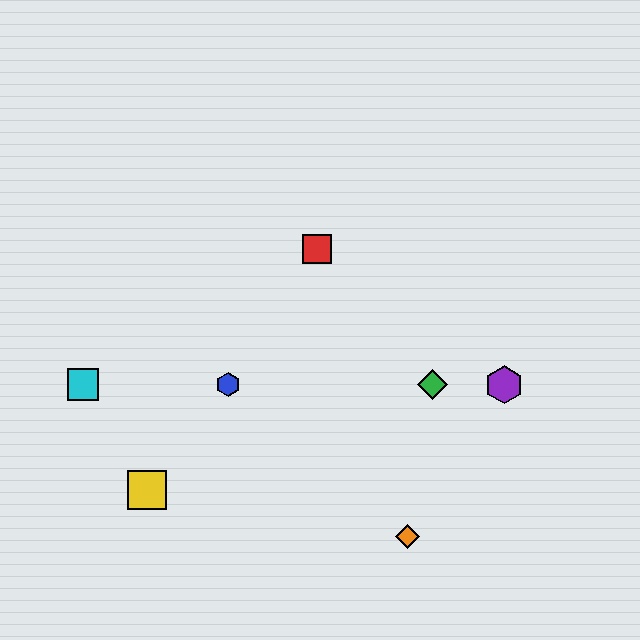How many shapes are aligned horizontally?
4 shapes (the blue hexagon, the green diamond, the purple hexagon, the cyan square) are aligned horizontally.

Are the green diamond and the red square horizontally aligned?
No, the green diamond is at y≈385 and the red square is at y≈249.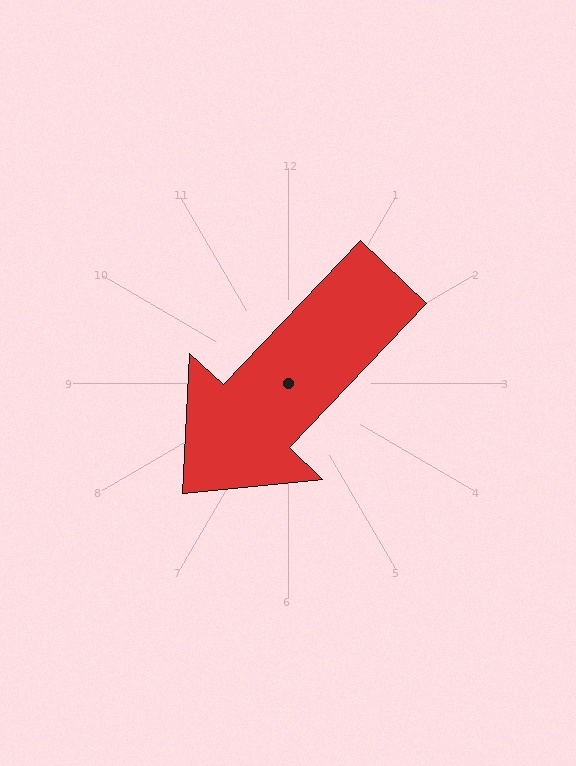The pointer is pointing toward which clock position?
Roughly 7 o'clock.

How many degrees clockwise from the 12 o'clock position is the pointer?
Approximately 224 degrees.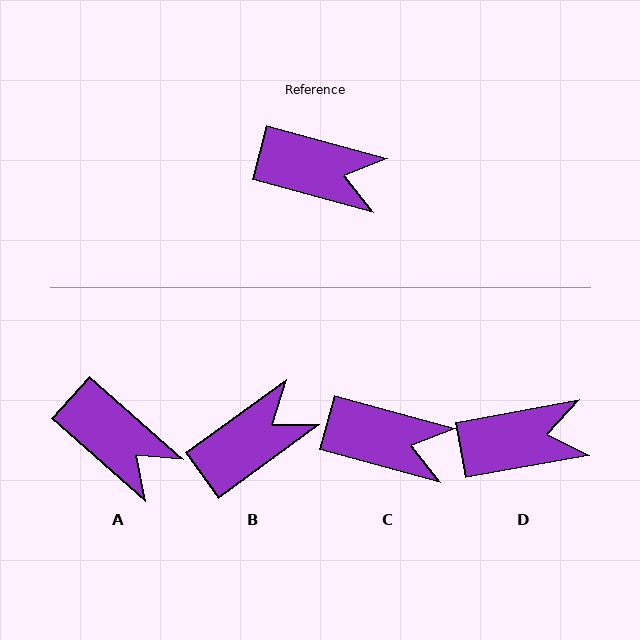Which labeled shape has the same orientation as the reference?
C.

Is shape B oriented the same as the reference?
No, it is off by about 51 degrees.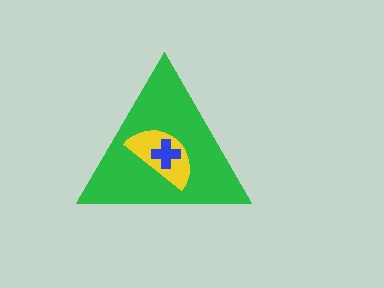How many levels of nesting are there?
3.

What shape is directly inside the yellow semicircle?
The blue cross.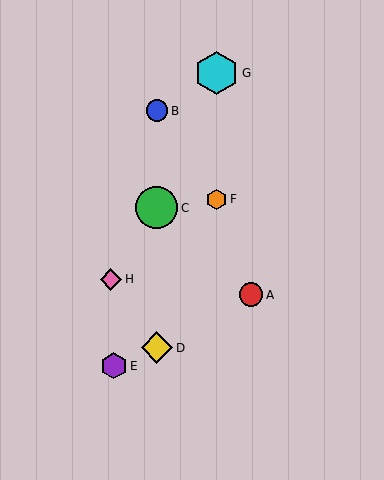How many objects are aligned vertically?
3 objects (B, C, D) are aligned vertically.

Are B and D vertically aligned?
Yes, both are at x≈157.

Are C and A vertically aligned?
No, C is at x≈157 and A is at x≈251.